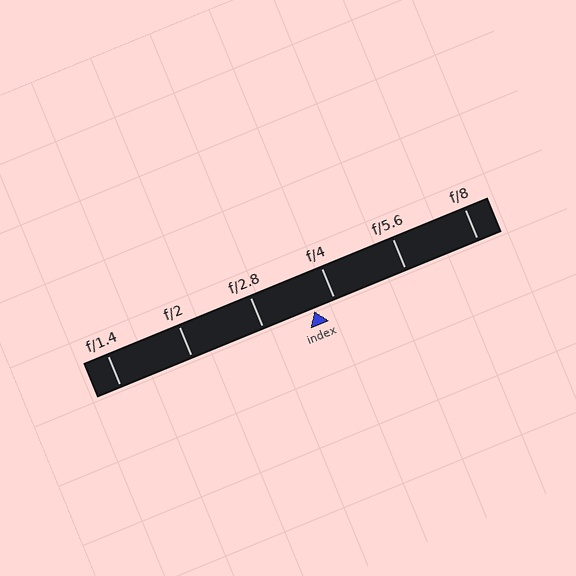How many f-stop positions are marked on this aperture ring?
There are 6 f-stop positions marked.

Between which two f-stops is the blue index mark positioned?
The index mark is between f/2.8 and f/4.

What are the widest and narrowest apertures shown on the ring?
The widest aperture shown is f/1.4 and the narrowest is f/8.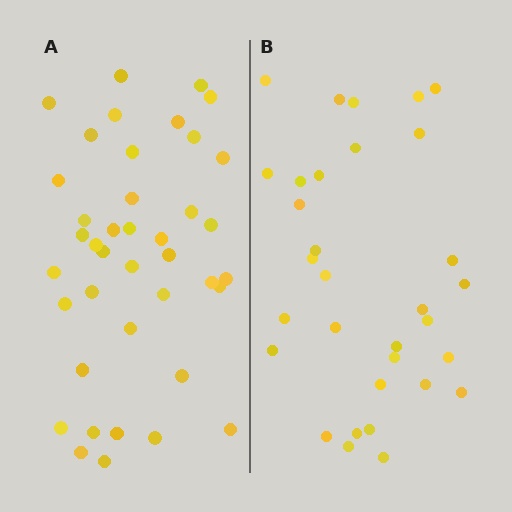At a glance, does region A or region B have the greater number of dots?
Region A (the left region) has more dots.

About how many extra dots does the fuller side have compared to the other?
Region A has roughly 8 or so more dots than region B.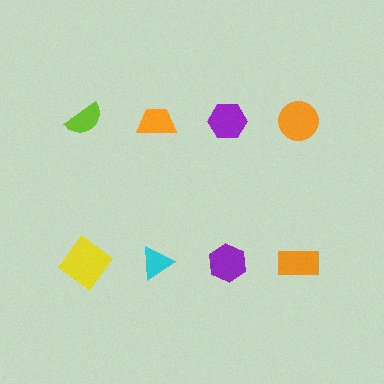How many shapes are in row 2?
4 shapes.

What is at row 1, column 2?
An orange trapezoid.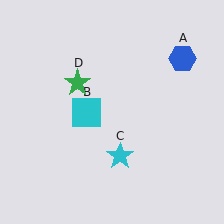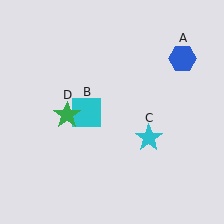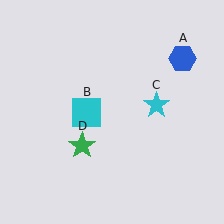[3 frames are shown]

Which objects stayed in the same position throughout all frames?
Blue hexagon (object A) and cyan square (object B) remained stationary.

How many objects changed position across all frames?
2 objects changed position: cyan star (object C), green star (object D).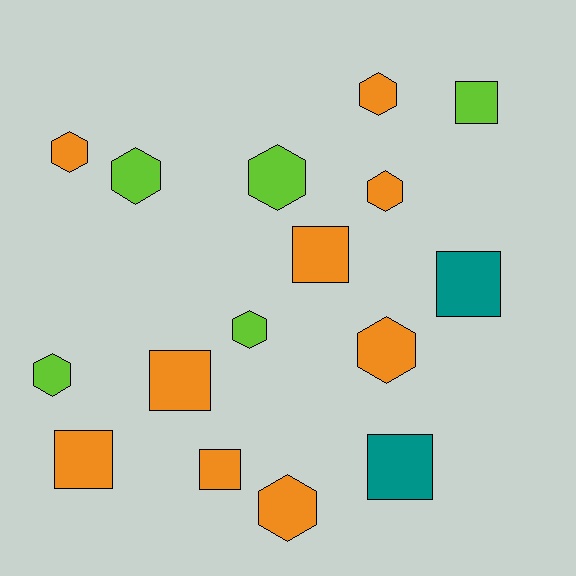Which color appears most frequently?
Orange, with 9 objects.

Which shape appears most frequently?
Hexagon, with 9 objects.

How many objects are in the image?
There are 16 objects.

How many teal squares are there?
There are 2 teal squares.